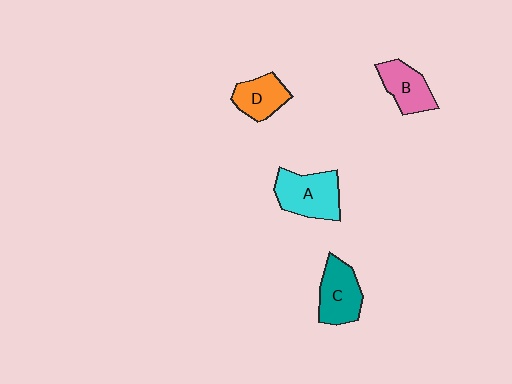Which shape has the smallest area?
Shape D (orange).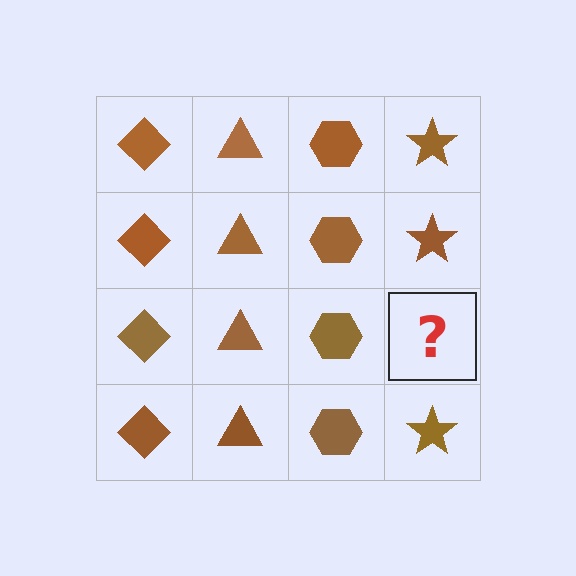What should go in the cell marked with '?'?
The missing cell should contain a brown star.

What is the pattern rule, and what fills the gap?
The rule is that each column has a consistent shape. The gap should be filled with a brown star.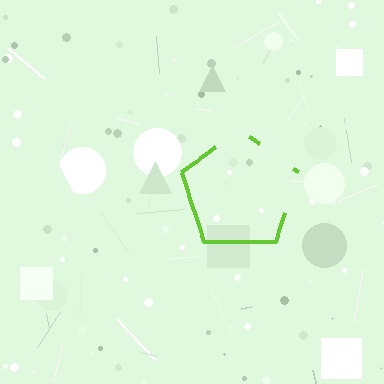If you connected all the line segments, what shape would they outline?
They would outline a pentagon.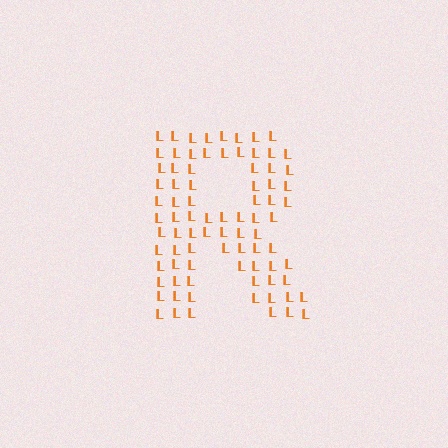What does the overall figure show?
The overall figure shows the letter R.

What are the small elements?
The small elements are letter L's.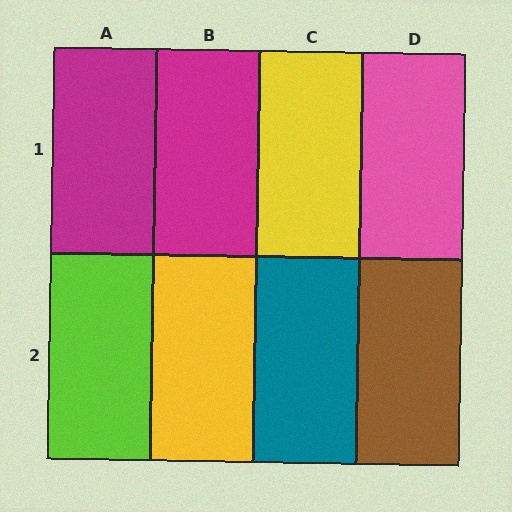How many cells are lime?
1 cell is lime.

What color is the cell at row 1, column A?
Magenta.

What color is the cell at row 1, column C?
Yellow.